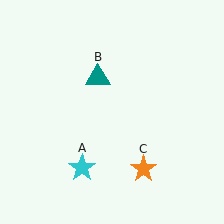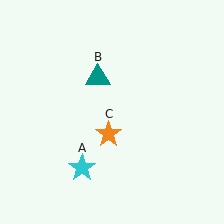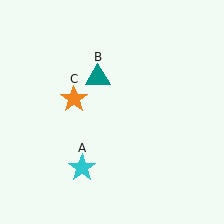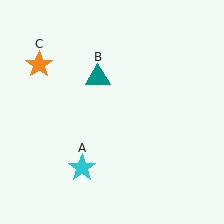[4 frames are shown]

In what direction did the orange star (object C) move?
The orange star (object C) moved up and to the left.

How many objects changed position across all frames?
1 object changed position: orange star (object C).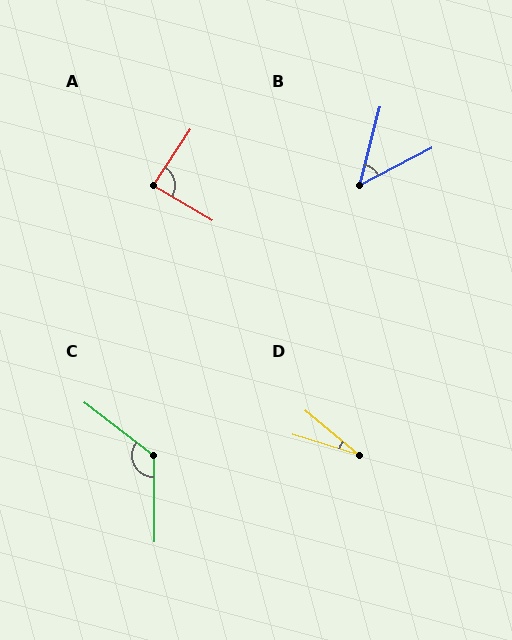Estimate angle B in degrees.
Approximately 48 degrees.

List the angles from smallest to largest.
D (22°), B (48°), A (87°), C (128°).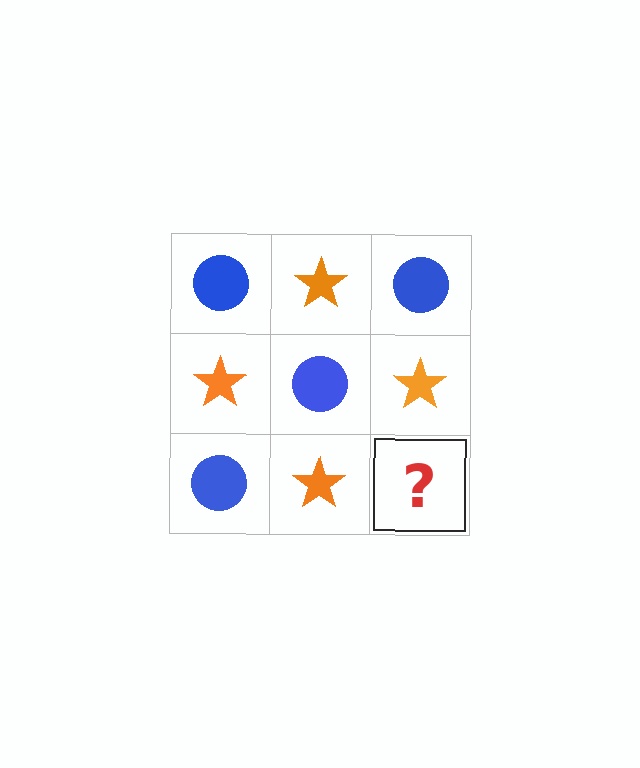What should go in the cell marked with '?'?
The missing cell should contain a blue circle.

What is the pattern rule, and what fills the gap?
The rule is that it alternates blue circle and orange star in a checkerboard pattern. The gap should be filled with a blue circle.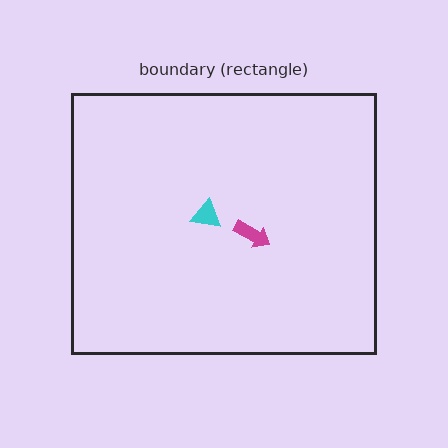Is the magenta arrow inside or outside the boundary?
Inside.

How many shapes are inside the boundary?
2 inside, 0 outside.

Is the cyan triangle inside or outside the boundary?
Inside.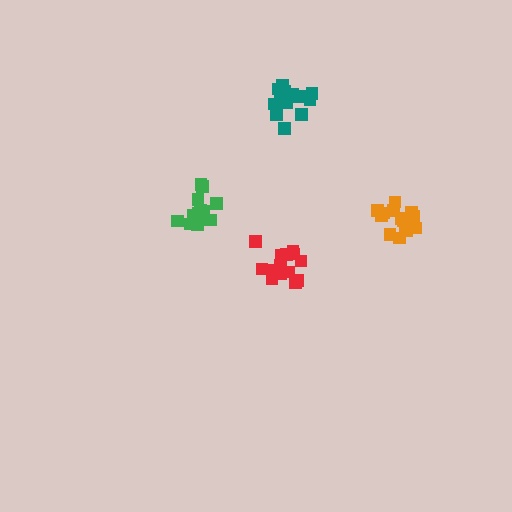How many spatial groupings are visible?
There are 4 spatial groupings.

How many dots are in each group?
Group 1: 15 dots, Group 2: 14 dots, Group 3: 14 dots, Group 4: 14 dots (57 total).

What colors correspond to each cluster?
The clusters are colored: orange, teal, green, red.